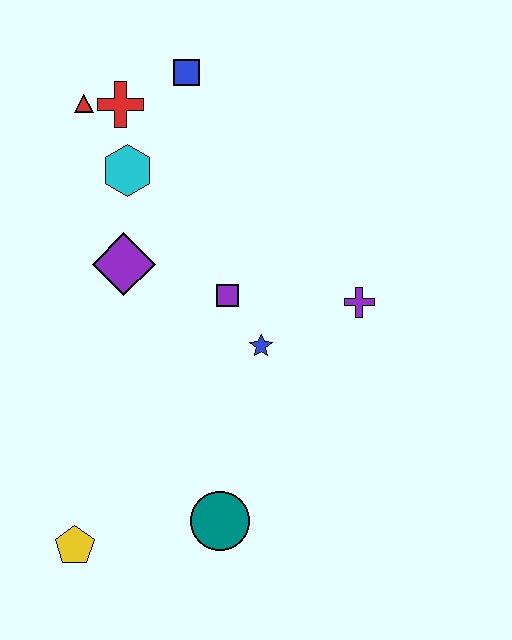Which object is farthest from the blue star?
The red triangle is farthest from the blue star.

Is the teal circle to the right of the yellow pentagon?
Yes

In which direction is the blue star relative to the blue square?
The blue star is below the blue square.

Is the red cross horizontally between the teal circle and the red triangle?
Yes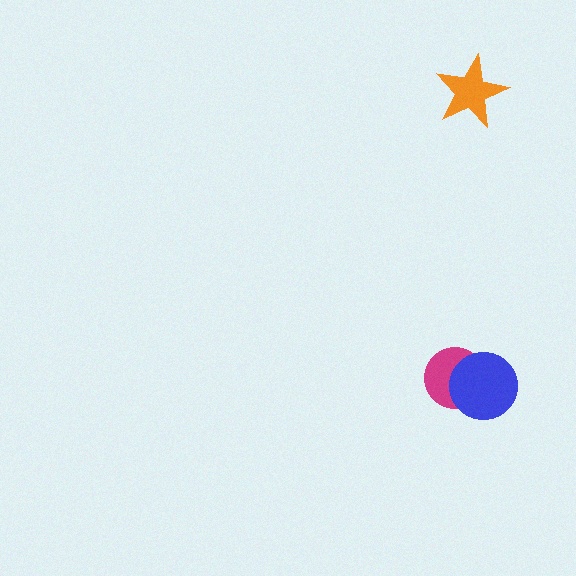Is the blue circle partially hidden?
No, no other shape covers it.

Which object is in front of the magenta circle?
The blue circle is in front of the magenta circle.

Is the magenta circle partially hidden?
Yes, it is partially covered by another shape.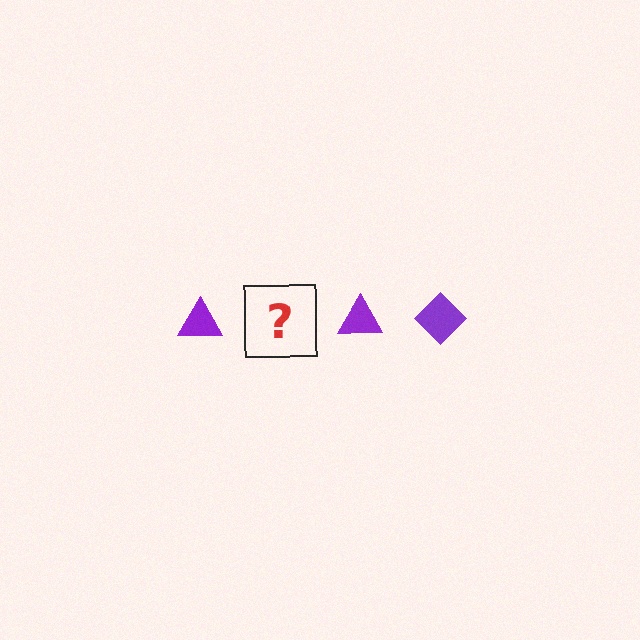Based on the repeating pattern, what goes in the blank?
The blank should be a purple diamond.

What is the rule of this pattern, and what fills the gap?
The rule is that the pattern cycles through triangle, diamond shapes in purple. The gap should be filled with a purple diamond.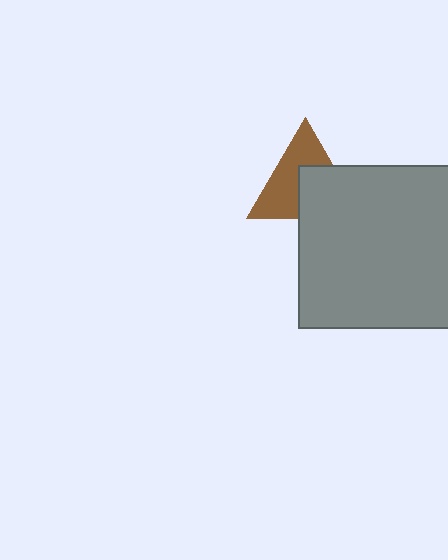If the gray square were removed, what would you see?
You would see the complete brown triangle.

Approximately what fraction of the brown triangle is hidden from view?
Roughly 45% of the brown triangle is hidden behind the gray square.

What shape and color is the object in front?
The object in front is a gray square.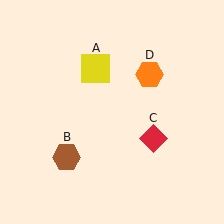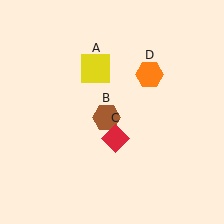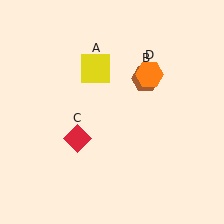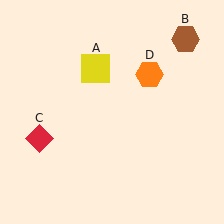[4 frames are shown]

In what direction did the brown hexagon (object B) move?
The brown hexagon (object B) moved up and to the right.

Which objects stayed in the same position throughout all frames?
Yellow square (object A) and orange hexagon (object D) remained stationary.